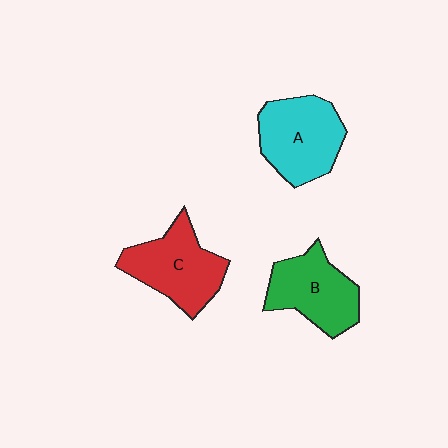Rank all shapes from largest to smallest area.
From largest to smallest: A (cyan), C (red), B (green).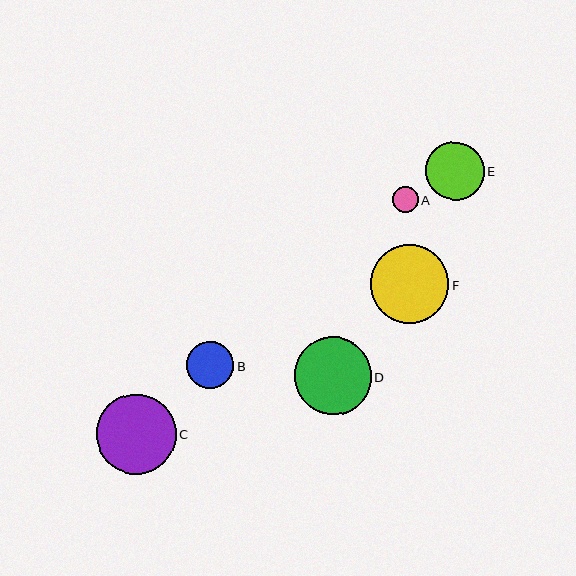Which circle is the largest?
Circle C is the largest with a size of approximately 80 pixels.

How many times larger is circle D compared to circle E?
Circle D is approximately 1.3 times the size of circle E.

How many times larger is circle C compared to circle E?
Circle C is approximately 1.4 times the size of circle E.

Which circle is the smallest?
Circle A is the smallest with a size of approximately 26 pixels.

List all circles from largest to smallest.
From largest to smallest: C, F, D, E, B, A.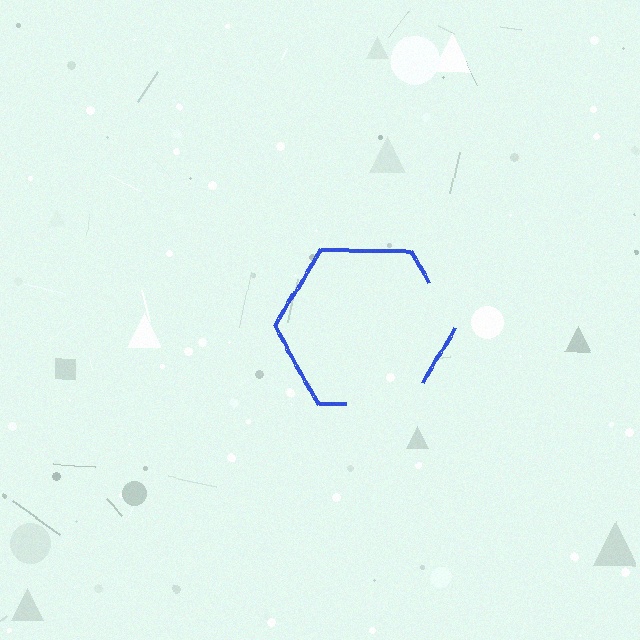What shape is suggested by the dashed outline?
The dashed outline suggests a hexagon.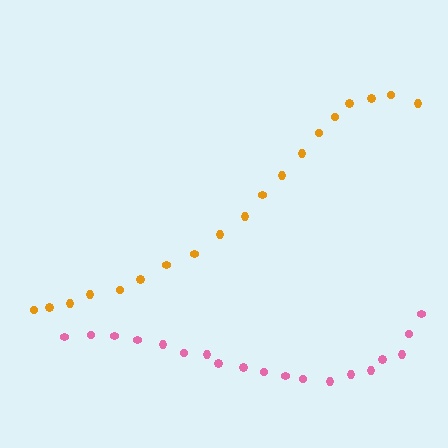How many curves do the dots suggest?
There are 2 distinct paths.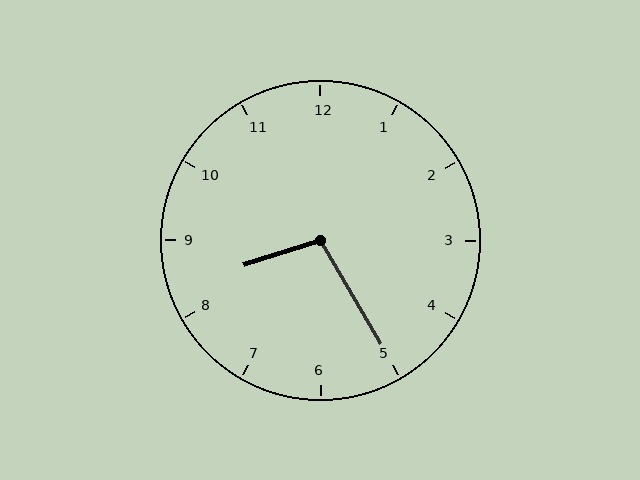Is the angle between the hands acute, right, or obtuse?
It is obtuse.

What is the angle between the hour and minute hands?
Approximately 102 degrees.